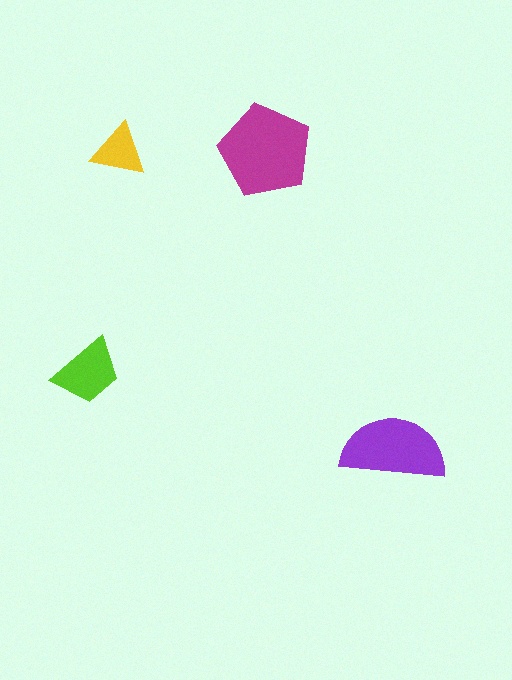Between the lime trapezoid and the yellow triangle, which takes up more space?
The lime trapezoid.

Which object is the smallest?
The yellow triangle.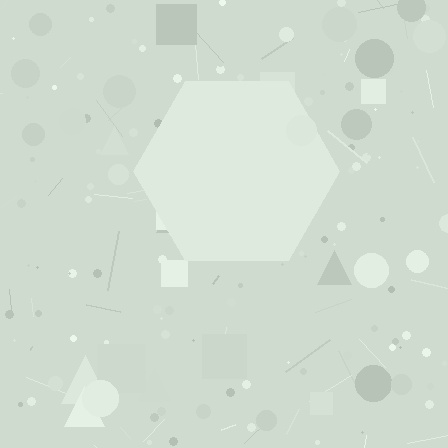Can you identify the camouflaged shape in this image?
The camouflaged shape is a hexagon.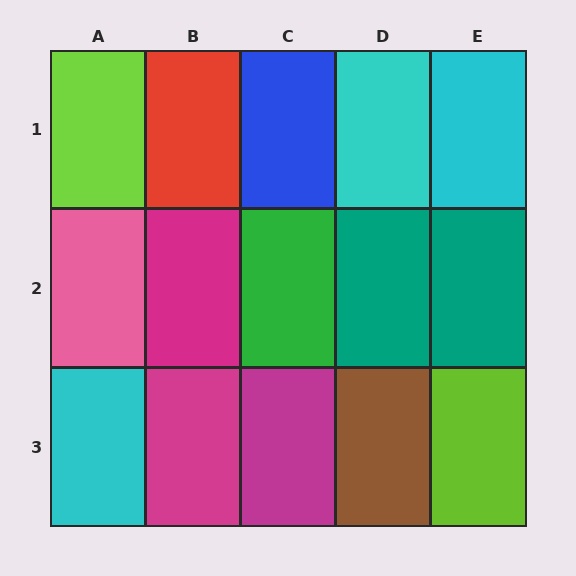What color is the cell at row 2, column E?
Teal.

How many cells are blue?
1 cell is blue.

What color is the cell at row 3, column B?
Magenta.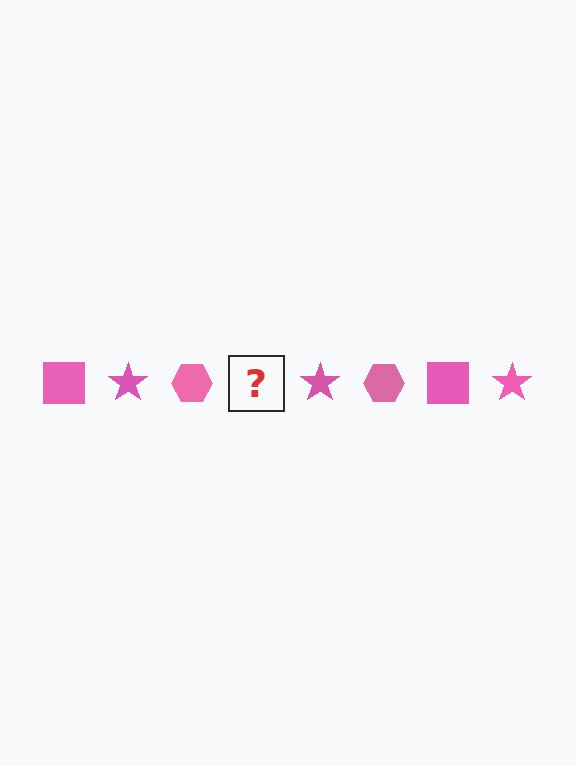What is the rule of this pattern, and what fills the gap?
The rule is that the pattern cycles through square, star, hexagon shapes in pink. The gap should be filled with a pink square.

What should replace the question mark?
The question mark should be replaced with a pink square.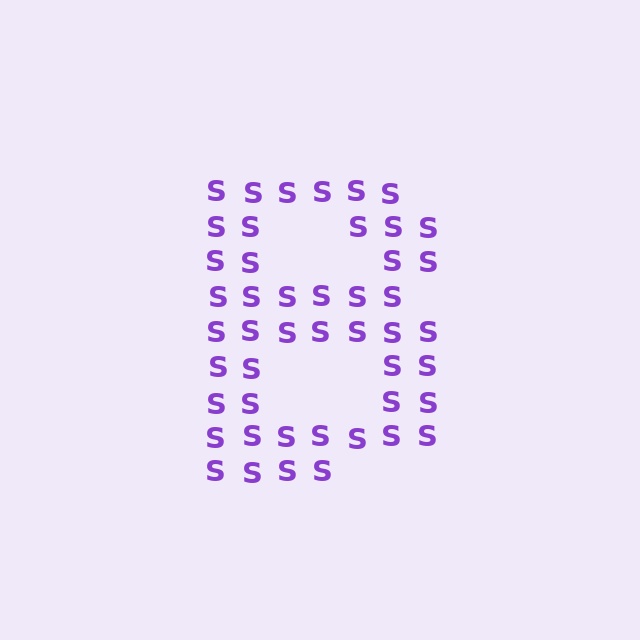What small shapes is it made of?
It is made of small letter S's.